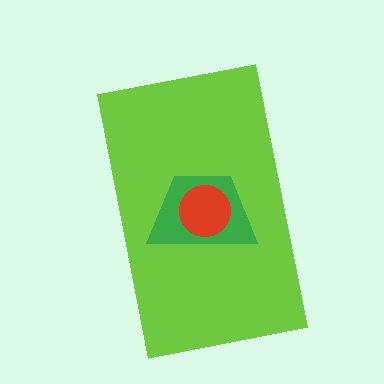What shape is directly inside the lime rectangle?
The green trapezoid.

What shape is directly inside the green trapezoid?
The red circle.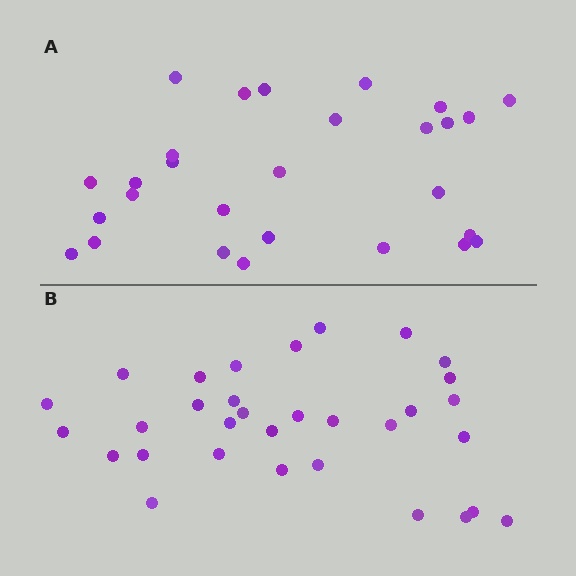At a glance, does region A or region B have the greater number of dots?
Region B (the bottom region) has more dots.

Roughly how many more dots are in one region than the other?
Region B has about 4 more dots than region A.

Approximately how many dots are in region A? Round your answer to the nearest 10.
About 30 dots. (The exact count is 28, which rounds to 30.)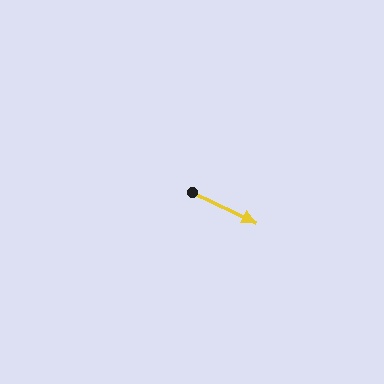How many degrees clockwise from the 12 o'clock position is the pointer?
Approximately 115 degrees.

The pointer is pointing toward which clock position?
Roughly 4 o'clock.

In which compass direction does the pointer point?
Southeast.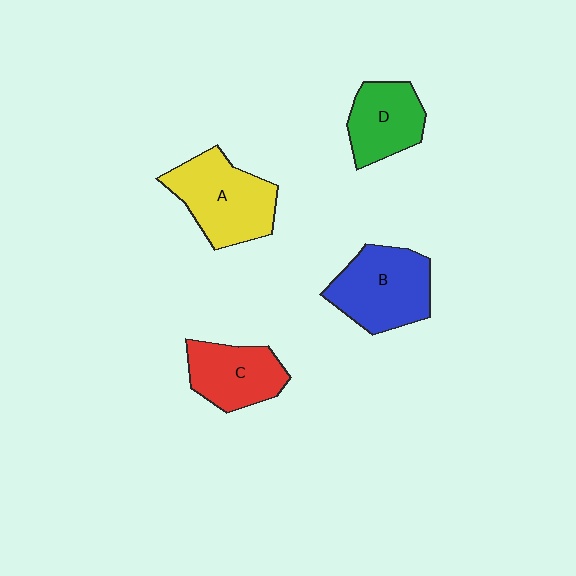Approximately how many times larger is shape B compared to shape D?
Approximately 1.4 times.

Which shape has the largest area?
Shape A (yellow).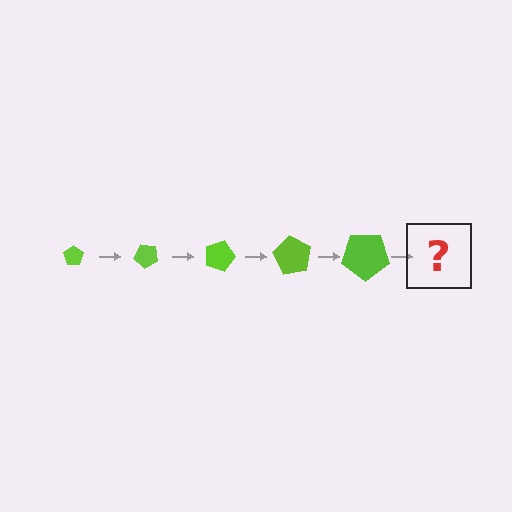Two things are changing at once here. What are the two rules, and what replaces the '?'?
The two rules are that the pentagon grows larger each step and it rotates 45 degrees each step. The '?' should be a pentagon, larger than the previous one and rotated 225 degrees from the start.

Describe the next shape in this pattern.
It should be a pentagon, larger than the previous one and rotated 225 degrees from the start.